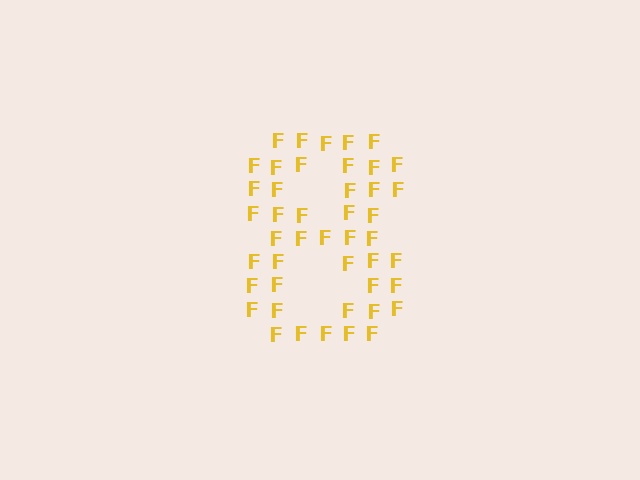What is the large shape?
The large shape is the digit 8.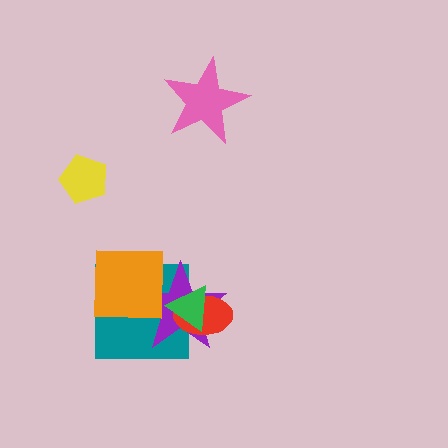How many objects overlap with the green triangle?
3 objects overlap with the green triangle.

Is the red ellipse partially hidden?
Yes, it is partially covered by another shape.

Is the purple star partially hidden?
Yes, it is partially covered by another shape.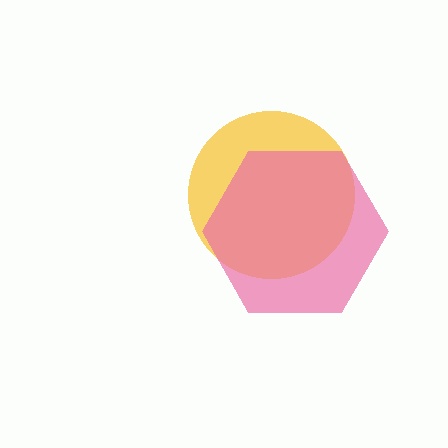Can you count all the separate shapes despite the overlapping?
Yes, there are 2 separate shapes.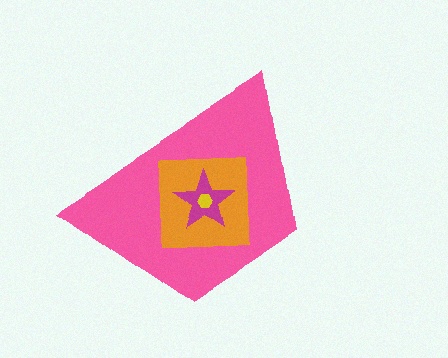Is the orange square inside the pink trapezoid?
Yes.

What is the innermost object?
The yellow hexagon.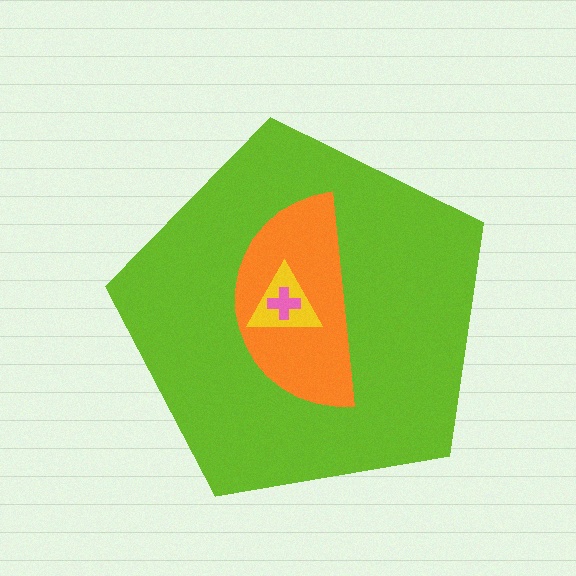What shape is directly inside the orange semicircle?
The yellow triangle.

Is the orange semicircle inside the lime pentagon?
Yes.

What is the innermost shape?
The pink cross.